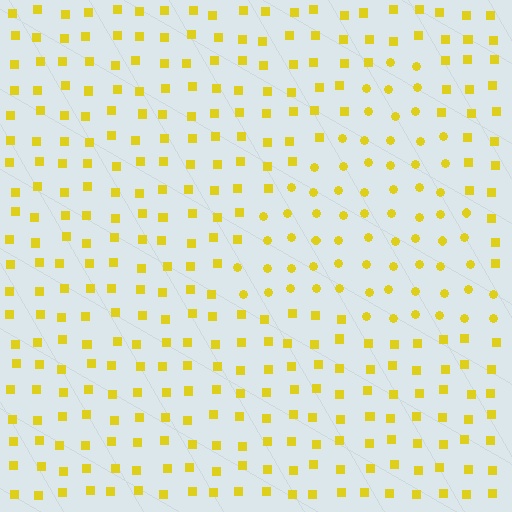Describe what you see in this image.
The image is filled with small yellow elements arranged in a uniform grid. A triangle-shaped region contains circles, while the surrounding area contains squares. The boundary is defined purely by the change in element shape.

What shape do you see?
I see a triangle.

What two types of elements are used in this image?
The image uses circles inside the triangle region and squares outside it.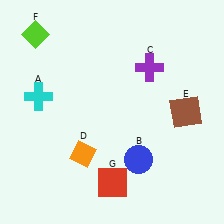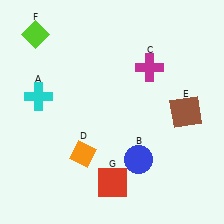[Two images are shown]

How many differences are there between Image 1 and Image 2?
There is 1 difference between the two images.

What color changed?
The cross (C) changed from purple in Image 1 to magenta in Image 2.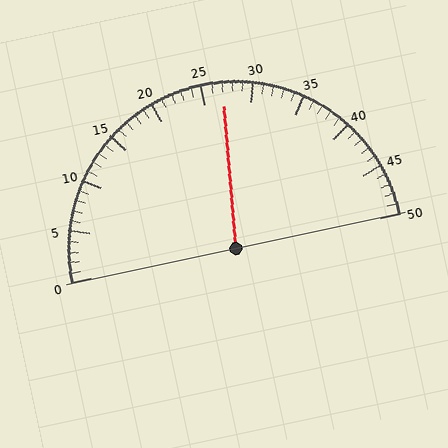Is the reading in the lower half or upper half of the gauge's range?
The reading is in the upper half of the range (0 to 50).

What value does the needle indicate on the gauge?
The needle indicates approximately 27.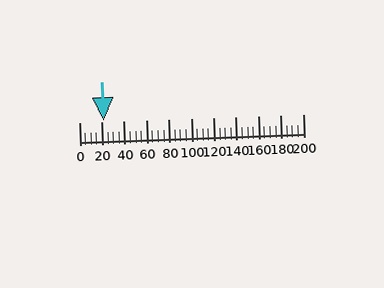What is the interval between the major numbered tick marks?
The major tick marks are spaced 20 units apart.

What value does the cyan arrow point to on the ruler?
The cyan arrow points to approximately 22.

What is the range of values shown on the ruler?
The ruler shows values from 0 to 200.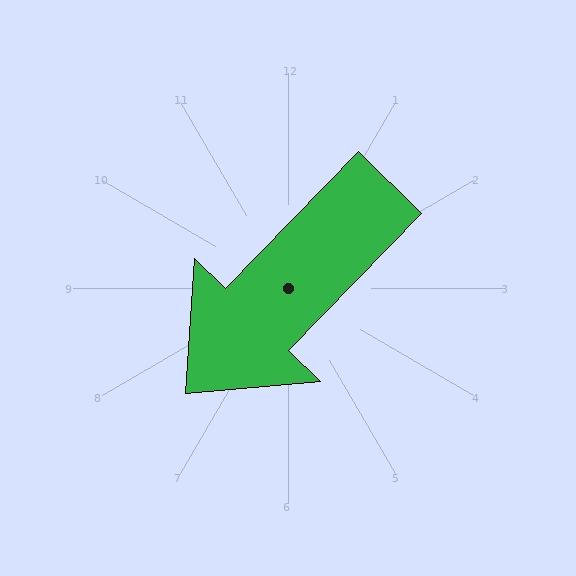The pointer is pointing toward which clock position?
Roughly 7 o'clock.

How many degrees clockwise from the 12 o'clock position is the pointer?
Approximately 224 degrees.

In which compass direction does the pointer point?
Southwest.